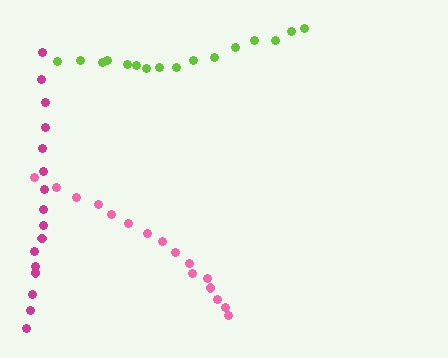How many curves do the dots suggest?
There are 3 distinct paths.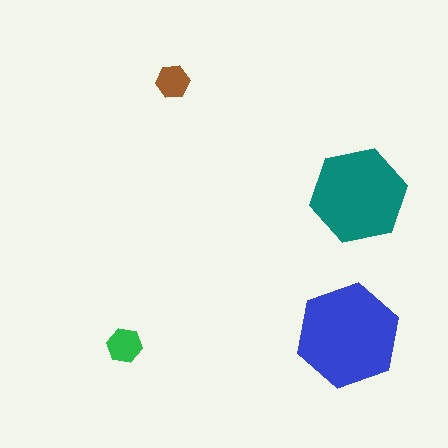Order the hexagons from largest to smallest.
the blue one, the teal one, the green one, the brown one.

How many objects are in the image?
There are 4 objects in the image.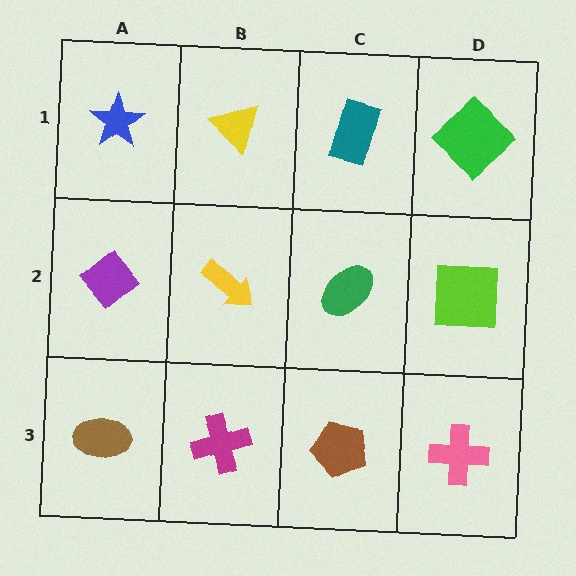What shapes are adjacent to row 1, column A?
A purple diamond (row 2, column A), a yellow triangle (row 1, column B).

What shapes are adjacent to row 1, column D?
A lime square (row 2, column D), a teal rectangle (row 1, column C).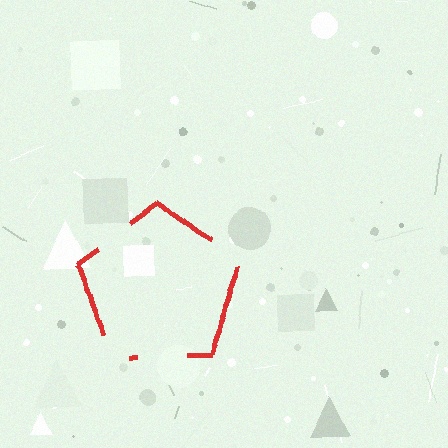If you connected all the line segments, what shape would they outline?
They would outline a pentagon.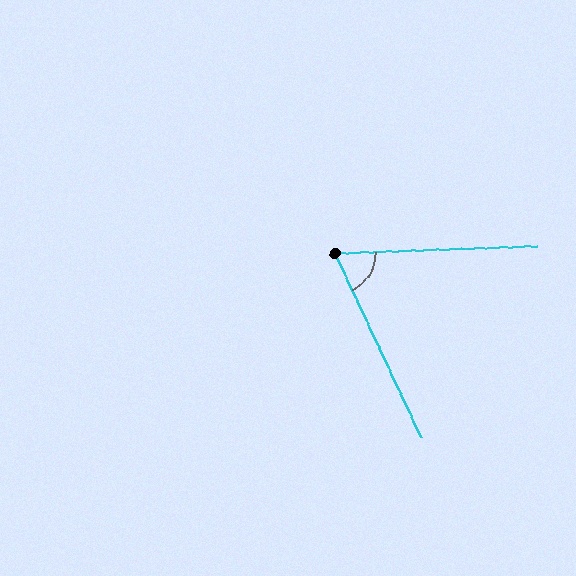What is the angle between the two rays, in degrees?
Approximately 67 degrees.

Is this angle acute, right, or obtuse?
It is acute.